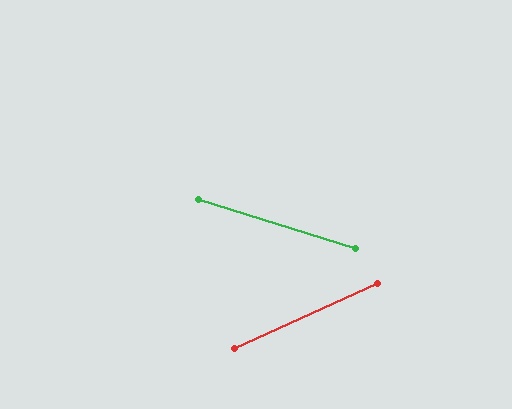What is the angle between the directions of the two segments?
Approximately 42 degrees.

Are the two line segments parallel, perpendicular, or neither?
Neither parallel nor perpendicular — they differ by about 42°.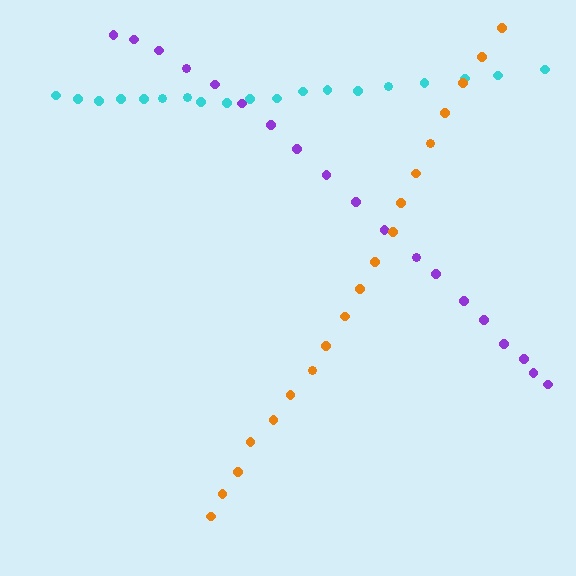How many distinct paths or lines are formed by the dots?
There are 3 distinct paths.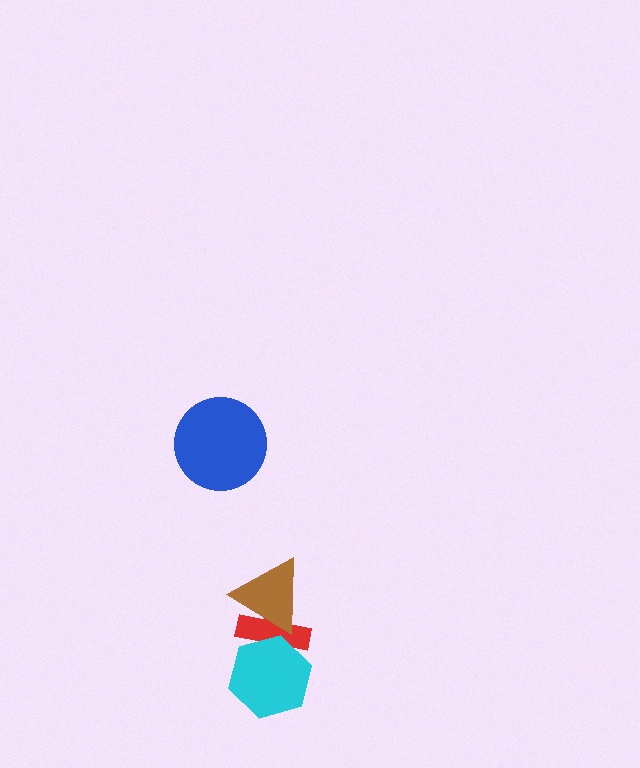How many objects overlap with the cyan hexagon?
1 object overlaps with the cyan hexagon.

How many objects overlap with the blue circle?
0 objects overlap with the blue circle.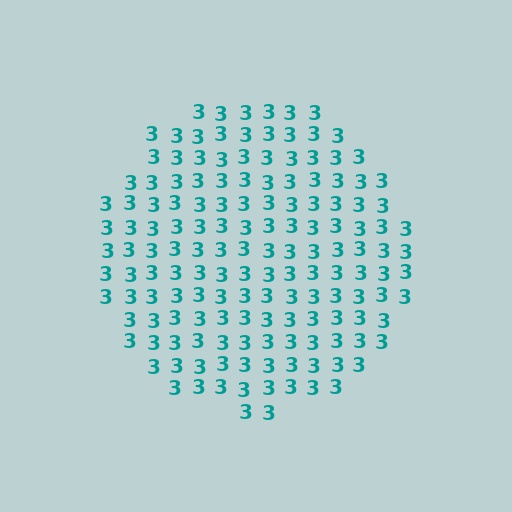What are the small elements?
The small elements are digit 3's.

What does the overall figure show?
The overall figure shows a circle.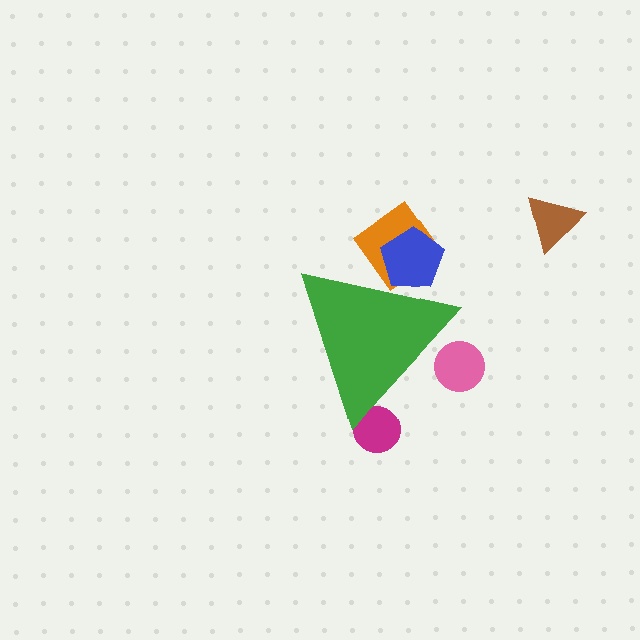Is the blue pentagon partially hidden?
Yes, the blue pentagon is partially hidden behind the green triangle.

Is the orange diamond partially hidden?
Yes, the orange diamond is partially hidden behind the green triangle.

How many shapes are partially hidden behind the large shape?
4 shapes are partially hidden.